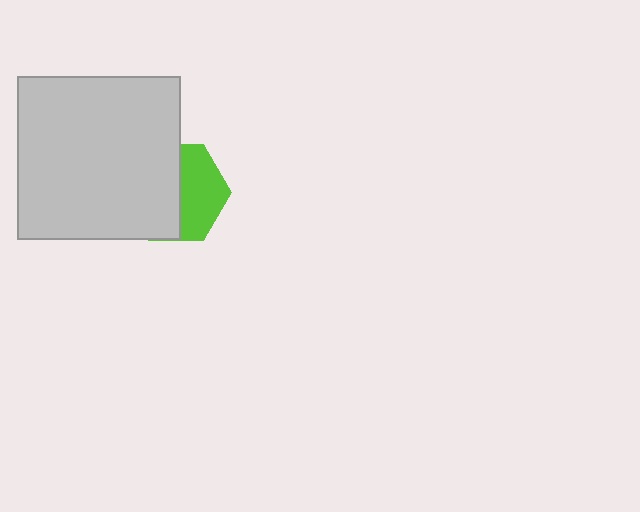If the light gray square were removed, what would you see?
You would see the complete lime hexagon.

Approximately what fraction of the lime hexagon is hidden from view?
Roughly 56% of the lime hexagon is hidden behind the light gray square.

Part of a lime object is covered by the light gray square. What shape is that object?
It is a hexagon.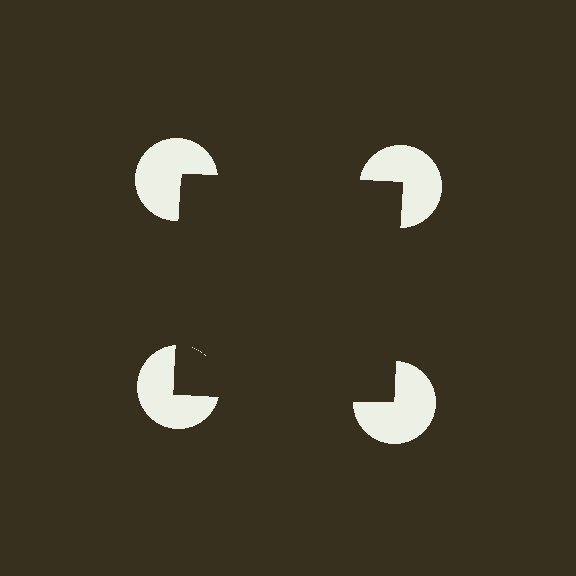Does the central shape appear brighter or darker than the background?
It typically appears slightly darker than the background, even though no actual brightness change is drawn.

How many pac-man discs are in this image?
There are 4 — one at each vertex of the illusory square.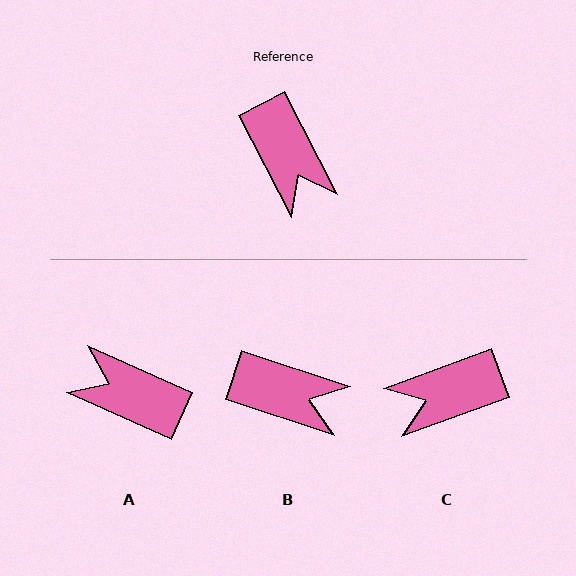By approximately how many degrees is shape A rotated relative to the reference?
Approximately 141 degrees clockwise.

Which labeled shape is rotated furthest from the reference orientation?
A, about 141 degrees away.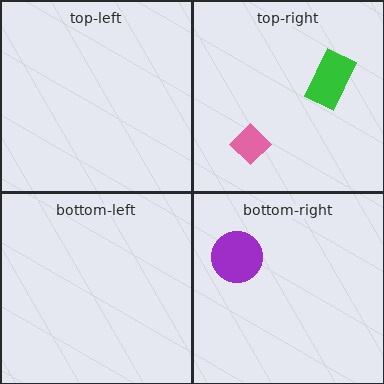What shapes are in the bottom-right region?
The purple circle.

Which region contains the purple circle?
The bottom-right region.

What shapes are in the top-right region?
The pink diamond, the green rectangle.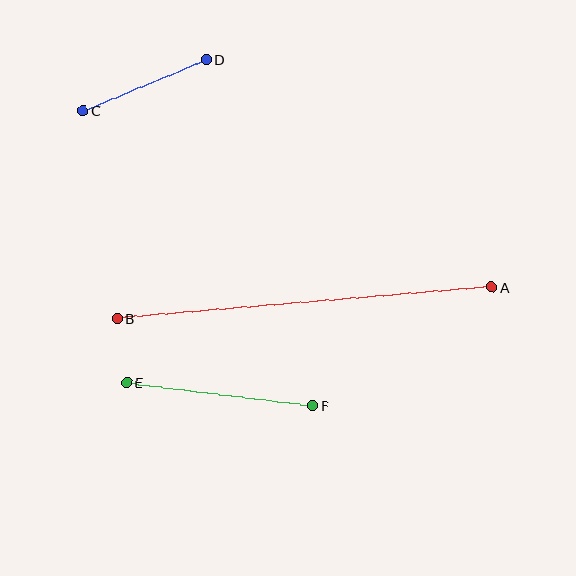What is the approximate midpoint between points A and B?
The midpoint is at approximately (304, 303) pixels.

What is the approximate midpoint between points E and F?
The midpoint is at approximately (220, 394) pixels.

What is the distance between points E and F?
The distance is approximately 187 pixels.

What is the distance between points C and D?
The distance is approximately 133 pixels.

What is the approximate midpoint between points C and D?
The midpoint is at approximately (145, 85) pixels.